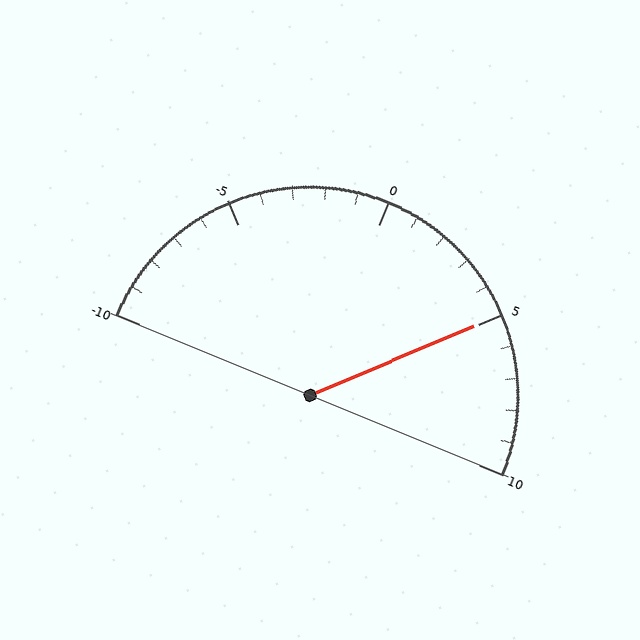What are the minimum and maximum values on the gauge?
The gauge ranges from -10 to 10.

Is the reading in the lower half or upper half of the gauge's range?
The reading is in the upper half of the range (-10 to 10).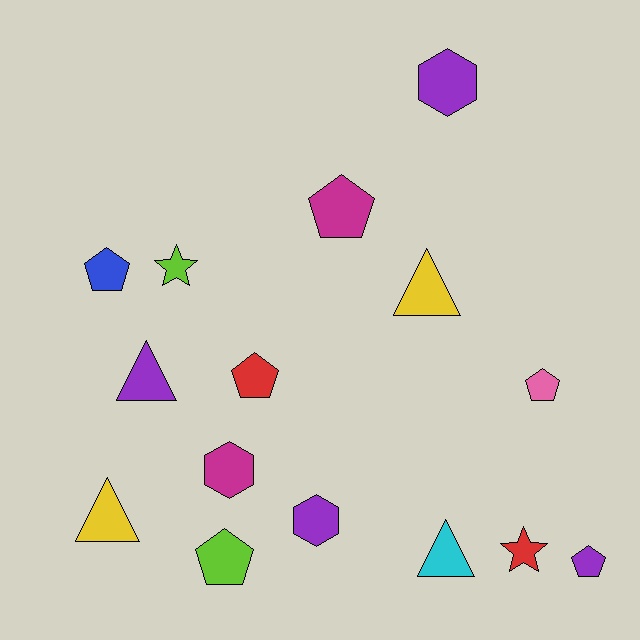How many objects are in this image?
There are 15 objects.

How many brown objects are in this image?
There are no brown objects.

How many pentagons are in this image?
There are 6 pentagons.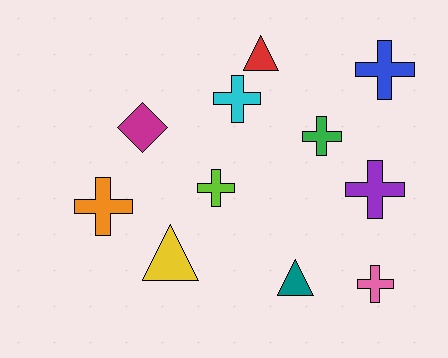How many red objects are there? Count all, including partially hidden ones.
There is 1 red object.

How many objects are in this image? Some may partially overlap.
There are 11 objects.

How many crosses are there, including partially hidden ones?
There are 7 crosses.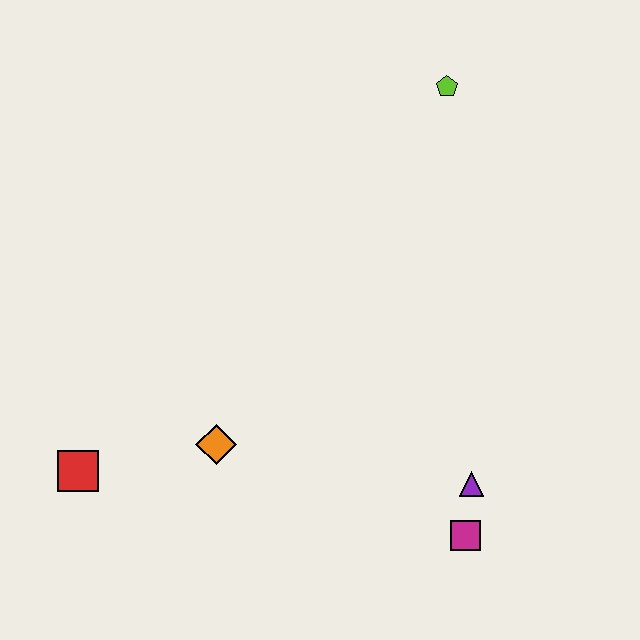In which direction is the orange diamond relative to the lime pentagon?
The orange diamond is below the lime pentagon.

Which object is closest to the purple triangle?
The magenta square is closest to the purple triangle.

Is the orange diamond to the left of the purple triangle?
Yes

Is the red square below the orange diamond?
Yes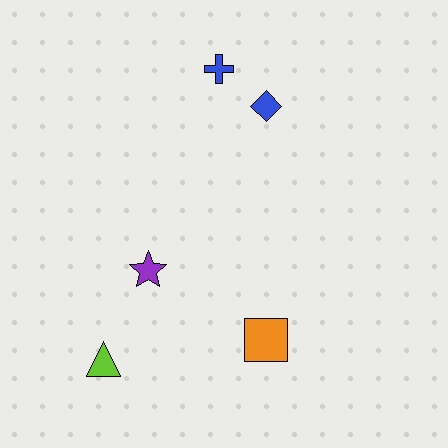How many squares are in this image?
There is 1 square.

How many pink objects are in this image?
There are no pink objects.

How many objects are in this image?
There are 5 objects.